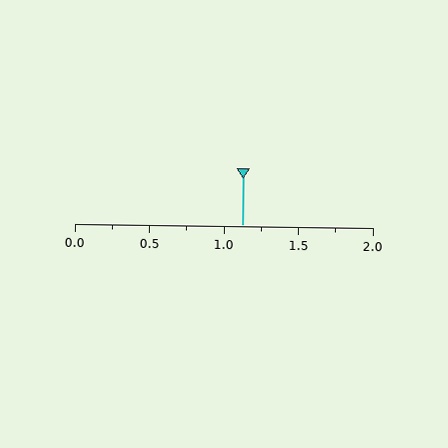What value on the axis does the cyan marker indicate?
The marker indicates approximately 1.12.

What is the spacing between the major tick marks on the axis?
The major ticks are spaced 0.5 apart.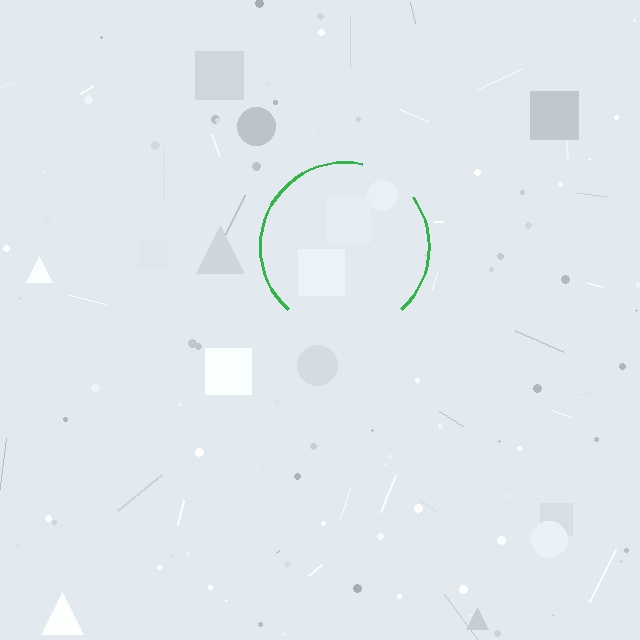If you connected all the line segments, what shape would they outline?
They would outline a circle.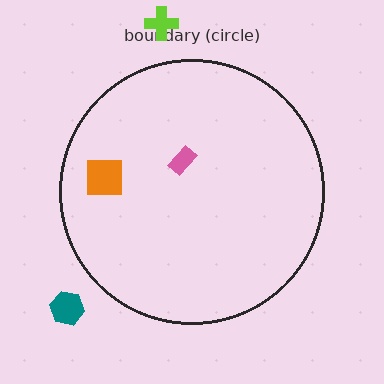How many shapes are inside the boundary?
2 inside, 2 outside.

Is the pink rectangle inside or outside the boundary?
Inside.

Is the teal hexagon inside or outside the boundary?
Outside.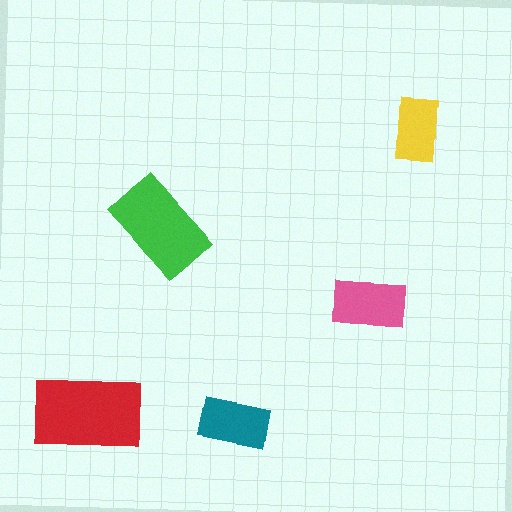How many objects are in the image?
There are 5 objects in the image.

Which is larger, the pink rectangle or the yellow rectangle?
The pink one.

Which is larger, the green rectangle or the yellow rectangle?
The green one.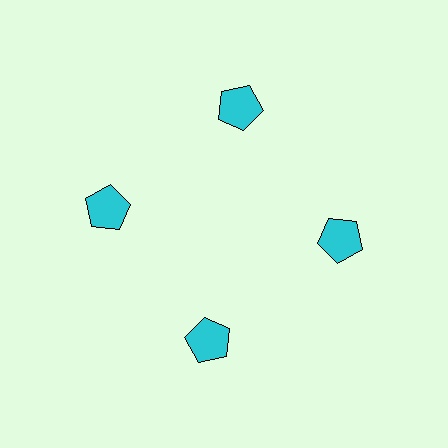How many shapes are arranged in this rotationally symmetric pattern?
There are 4 shapes, arranged in 4 groups of 1.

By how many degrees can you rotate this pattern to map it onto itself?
The pattern maps onto itself every 90 degrees of rotation.